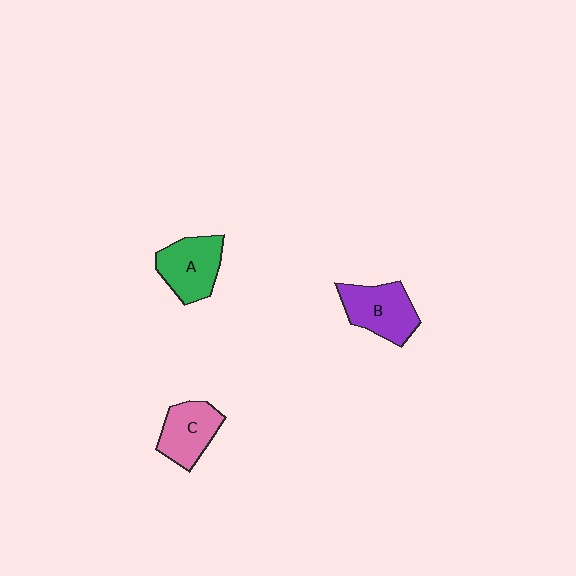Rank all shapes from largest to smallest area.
From largest to smallest: B (purple), A (green), C (pink).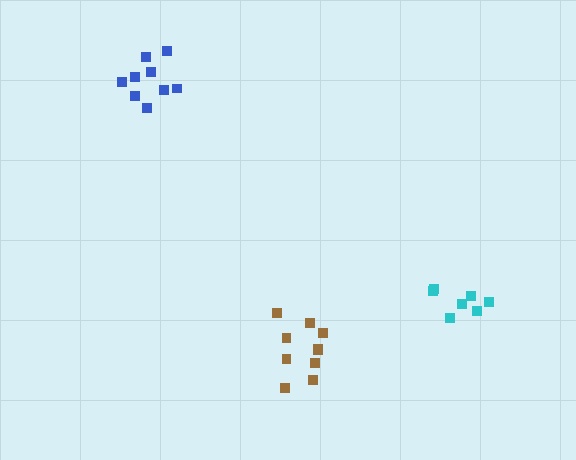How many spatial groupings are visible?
There are 3 spatial groupings.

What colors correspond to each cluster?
The clusters are colored: blue, brown, cyan.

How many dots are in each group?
Group 1: 9 dots, Group 2: 10 dots, Group 3: 7 dots (26 total).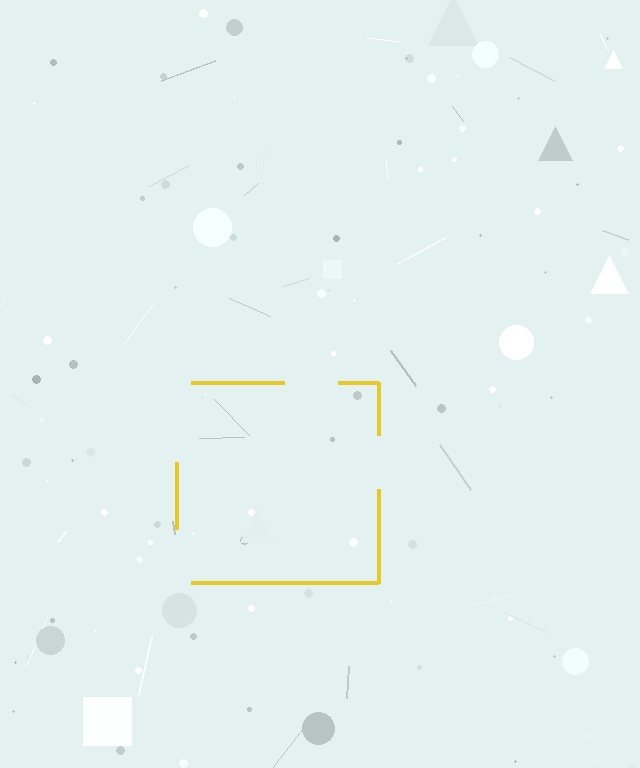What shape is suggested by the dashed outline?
The dashed outline suggests a square.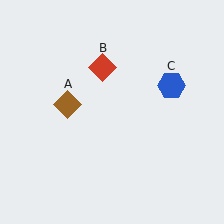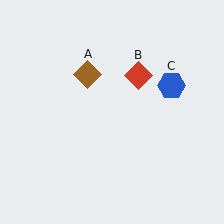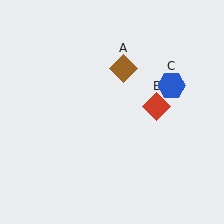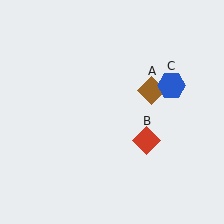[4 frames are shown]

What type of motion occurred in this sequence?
The brown diamond (object A), red diamond (object B) rotated clockwise around the center of the scene.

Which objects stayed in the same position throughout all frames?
Blue hexagon (object C) remained stationary.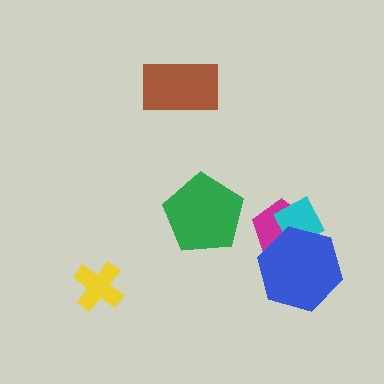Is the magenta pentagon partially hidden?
Yes, it is partially covered by another shape.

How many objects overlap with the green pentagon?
0 objects overlap with the green pentagon.